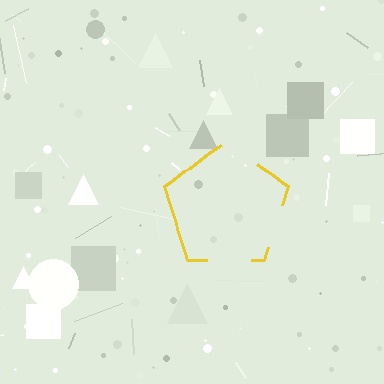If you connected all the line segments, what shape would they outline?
They would outline a pentagon.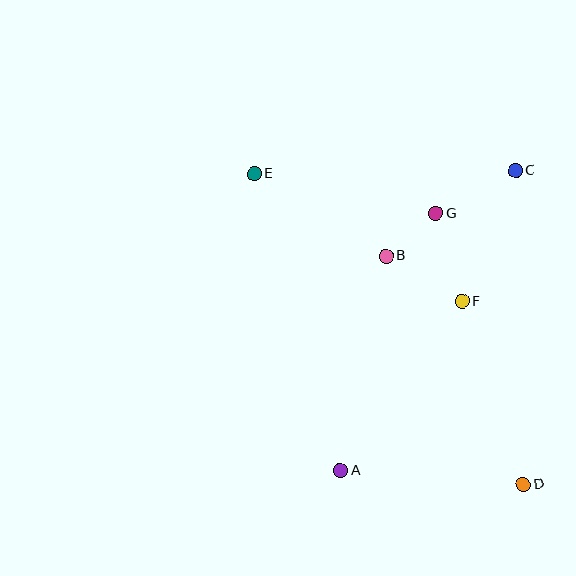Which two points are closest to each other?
Points B and G are closest to each other.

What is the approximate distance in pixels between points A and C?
The distance between A and C is approximately 348 pixels.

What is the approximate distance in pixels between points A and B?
The distance between A and B is approximately 219 pixels.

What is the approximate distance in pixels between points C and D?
The distance between C and D is approximately 314 pixels.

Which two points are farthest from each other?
Points D and E are farthest from each other.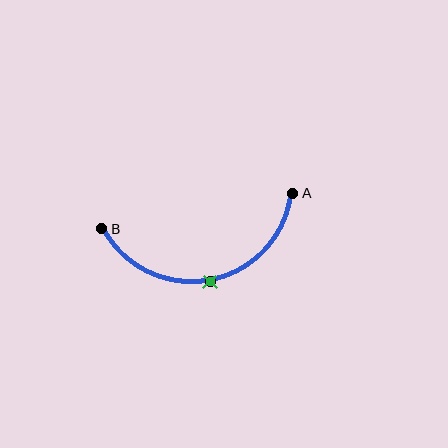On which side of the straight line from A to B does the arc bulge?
The arc bulges below the straight line connecting A and B.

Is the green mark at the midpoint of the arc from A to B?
Yes. The green mark lies on the arc at equal arc-length from both A and B — it is the arc midpoint.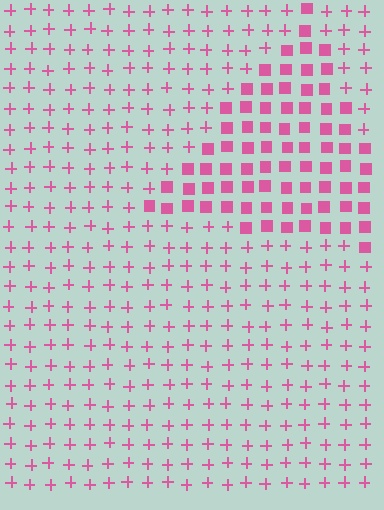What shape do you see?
I see a triangle.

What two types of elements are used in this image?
The image uses squares inside the triangle region and plus signs outside it.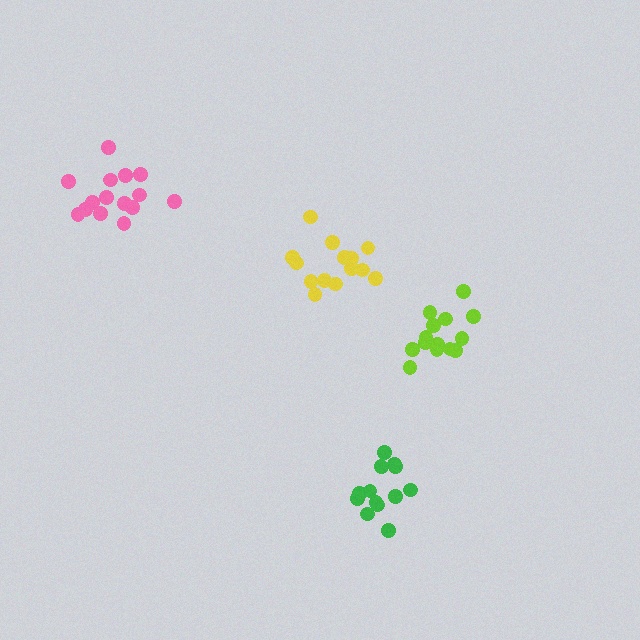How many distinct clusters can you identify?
There are 4 distinct clusters.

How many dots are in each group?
Group 1: 14 dots, Group 2: 15 dots, Group 3: 14 dots, Group 4: 14 dots (57 total).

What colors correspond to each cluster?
The clusters are colored: lime, pink, yellow, green.